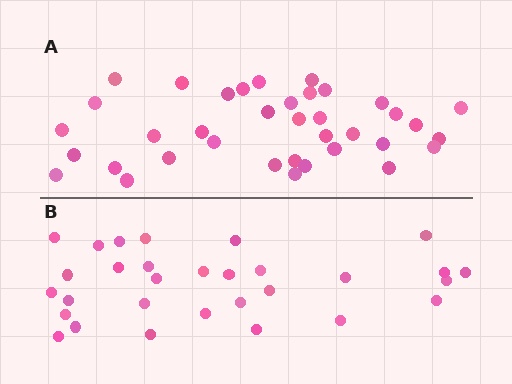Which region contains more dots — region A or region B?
Region A (the top region) has more dots.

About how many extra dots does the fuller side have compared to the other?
Region A has roughly 8 or so more dots than region B.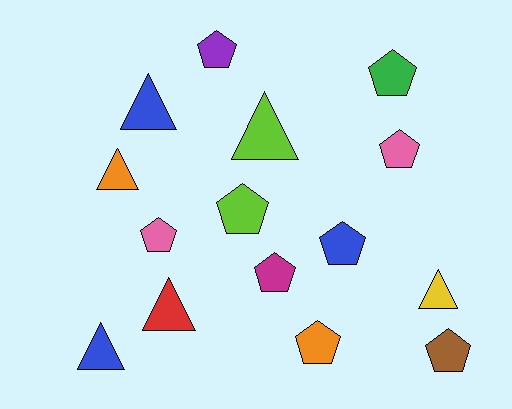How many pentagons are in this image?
There are 9 pentagons.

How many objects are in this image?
There are 15 objects.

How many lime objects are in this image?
There are 2 lime objects.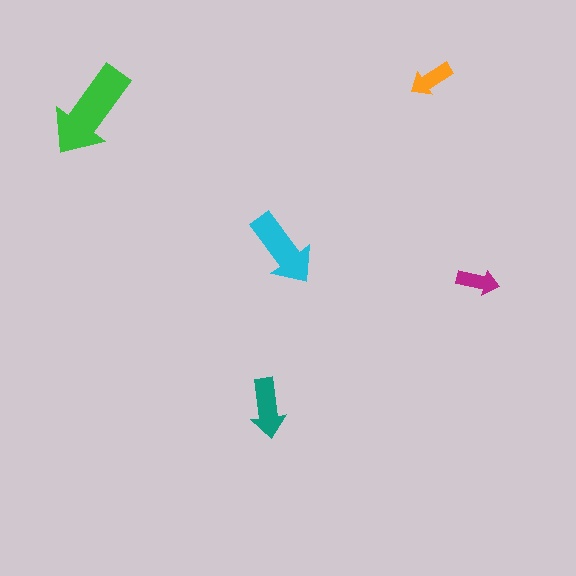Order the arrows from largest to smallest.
the green one, the cyan one, the teal one, the orange one, the magenta one.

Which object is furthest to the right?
The magenta arrow is rightmost.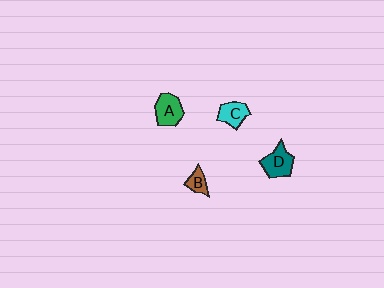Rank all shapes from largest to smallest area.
From largest to smallest: D (teal), A (green), C (cyan), B (brown).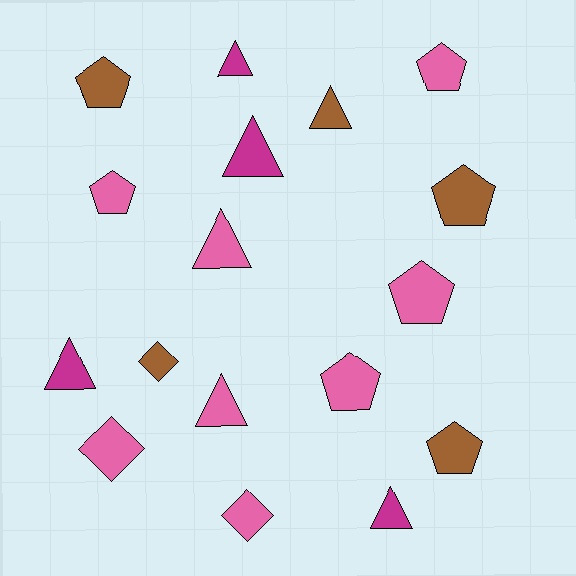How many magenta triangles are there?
There are 4 magenta triangles.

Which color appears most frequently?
Pink, with 8 objects.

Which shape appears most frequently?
Pentagon, with 7 objects.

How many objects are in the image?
There are 17 objects.